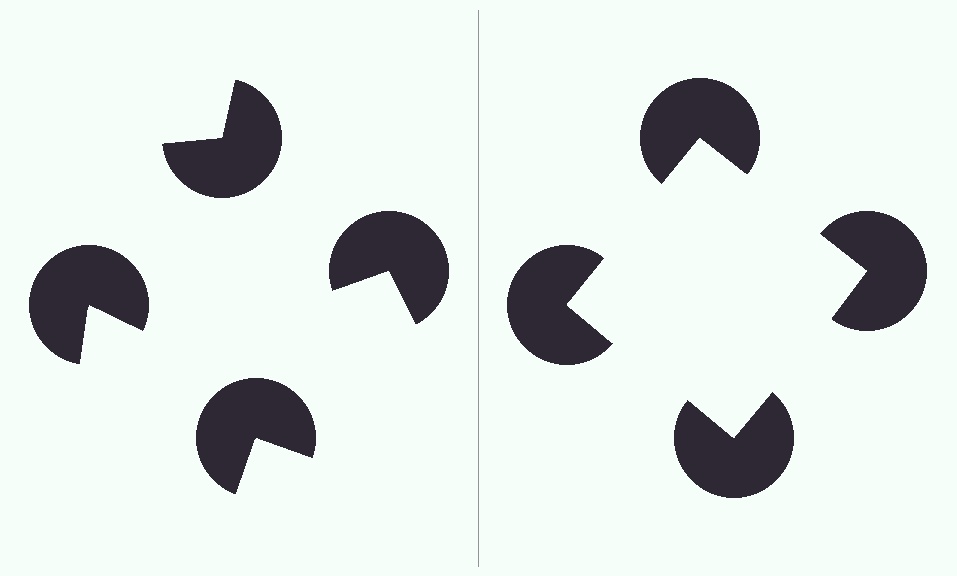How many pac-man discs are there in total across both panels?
8 — 4 on each side.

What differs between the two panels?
The pac-man discs are positioned identically on both sides; only the wedge orientations differ. On the right they align to a square; on the left they are misaligned.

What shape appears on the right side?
An illusory square.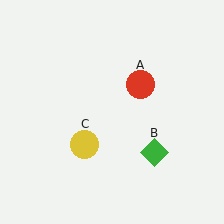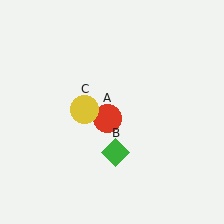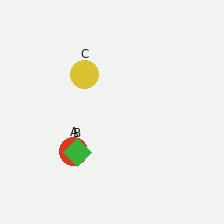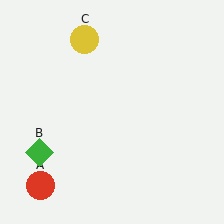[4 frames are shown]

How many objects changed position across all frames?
3 objects changed position: red circle (object A), green diamond (object B), yellow circle (object C).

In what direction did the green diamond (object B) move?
The green diamond (object B) moved left.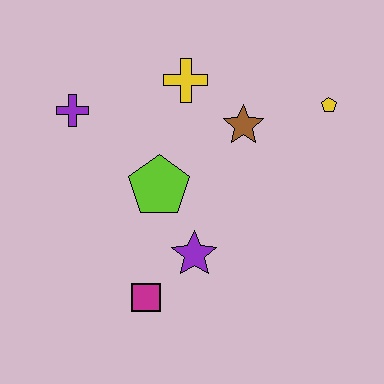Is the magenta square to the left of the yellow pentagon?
Yes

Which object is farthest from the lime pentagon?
The yellow pentagon is farthest from the lime pentagon.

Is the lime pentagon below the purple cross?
Yes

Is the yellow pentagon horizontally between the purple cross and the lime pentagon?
No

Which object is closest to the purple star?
The magenta square is closest to the purple star.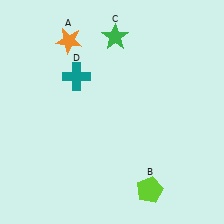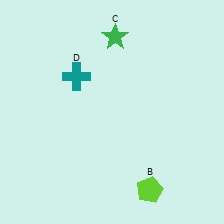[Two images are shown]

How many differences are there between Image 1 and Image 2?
There is 1 difference between the two images.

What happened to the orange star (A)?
The orange star (A) was removed in Image 2. It was in the top-left area of Image 1.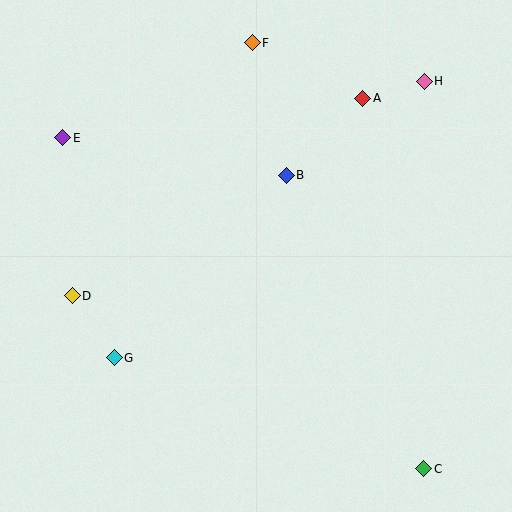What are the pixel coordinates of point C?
Point C is at (424, 469).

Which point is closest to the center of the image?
Point B at (286, 175) is closest to the center.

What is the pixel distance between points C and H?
The distance between C and H is 388 pixels.